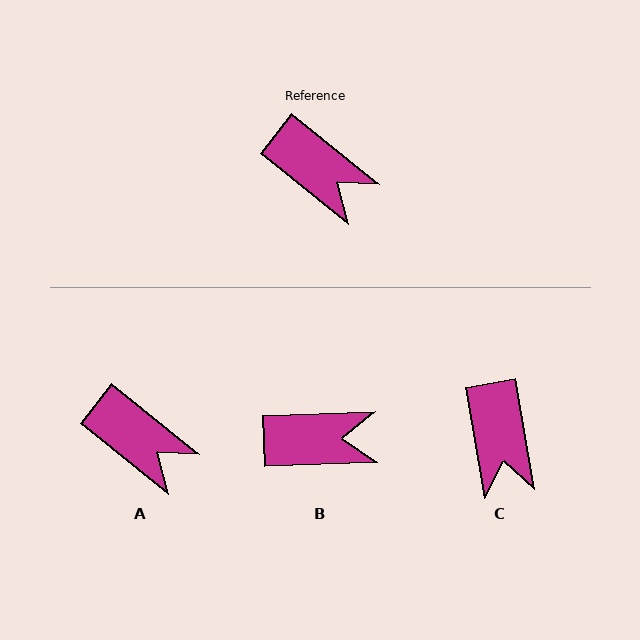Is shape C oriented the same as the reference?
No, it is off by about 41 degrees.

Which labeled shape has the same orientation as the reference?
A.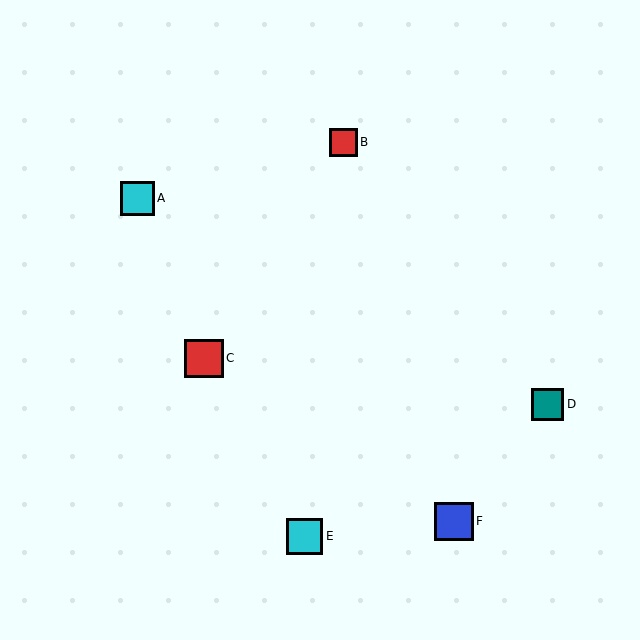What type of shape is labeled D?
Shape D is a teal square.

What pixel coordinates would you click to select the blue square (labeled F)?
Click at (454, 521) to select the blue square F.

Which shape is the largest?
The red square (labeled C) is the largest.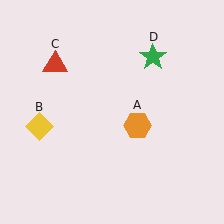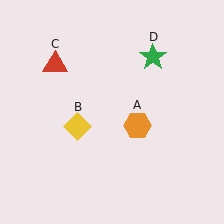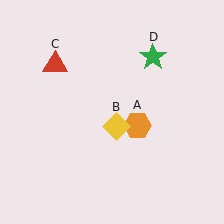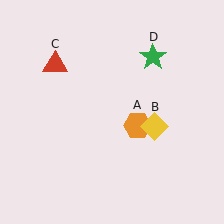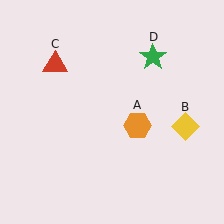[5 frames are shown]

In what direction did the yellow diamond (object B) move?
The yellow diamond (object B) moved right.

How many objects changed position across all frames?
1 object changed position: yellow diamond (object B).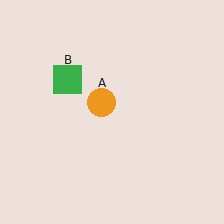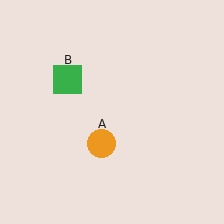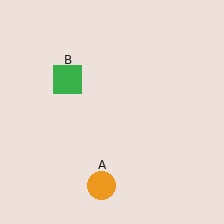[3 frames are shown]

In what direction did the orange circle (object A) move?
The orange circle (object A) moved down.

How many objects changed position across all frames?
1 object changed position: orange circle (object A).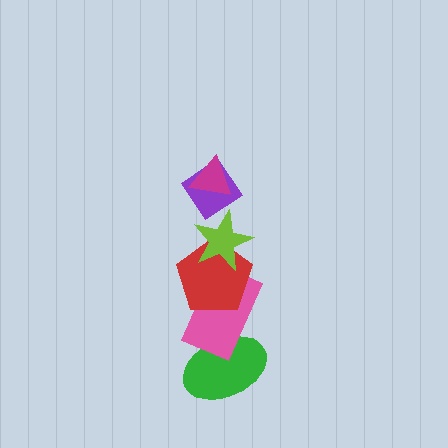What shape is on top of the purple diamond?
The magenta triangle is on top of the purple diamond.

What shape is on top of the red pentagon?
The lime star is on top of the red pentagon.